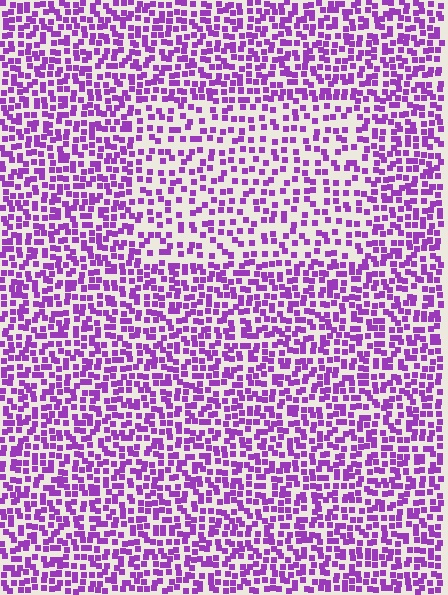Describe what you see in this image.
The image contains small purple elements arranged at two different densities. A rectangle-shaped region is visible where the elements are less densely packed than the surrounding area.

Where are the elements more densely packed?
The elements are more densely packed outside the rectangle boundary.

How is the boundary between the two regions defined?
The boundary is defined by a change in element density (approximately 1.7x ratio). All elements are the same color, size, and shape.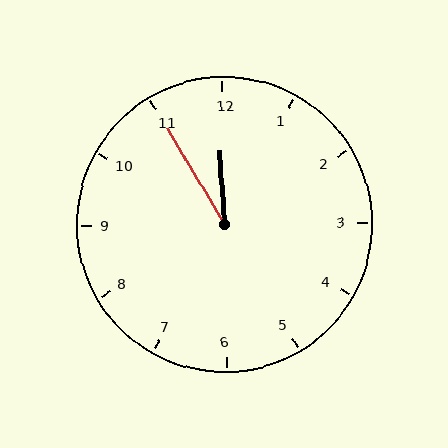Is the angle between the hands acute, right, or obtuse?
It is acute.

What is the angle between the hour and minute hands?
Approximately 28 degrees.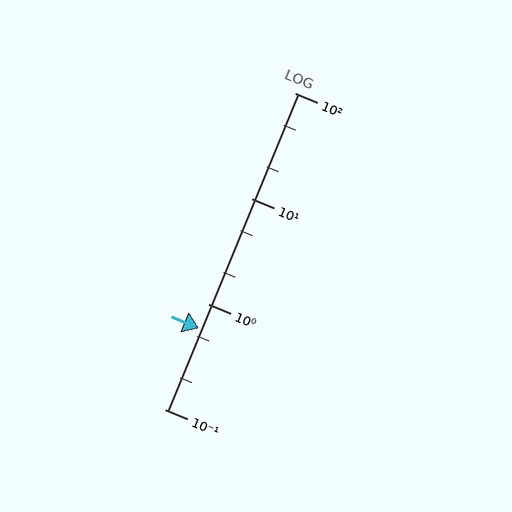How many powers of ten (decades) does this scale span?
The scale spans 3 decades, from 0.1 to 100.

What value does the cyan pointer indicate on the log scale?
The pointer indicates approximately 0.59.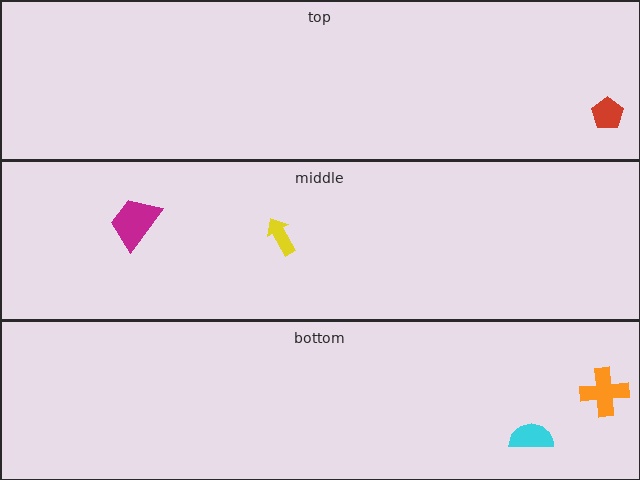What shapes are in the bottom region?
The orange cross, the cyan semicircle.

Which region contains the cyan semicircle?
The bottom region.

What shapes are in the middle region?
The yellow arrow, the magenta trapezoid.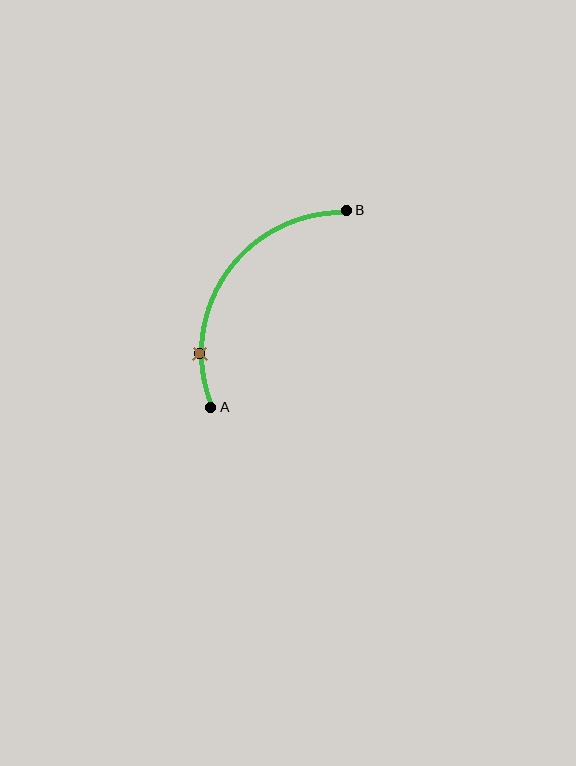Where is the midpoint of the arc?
The arc midpoint is the point on the curve farthest from the straight line joining A and B. It sits above and to the left of that line.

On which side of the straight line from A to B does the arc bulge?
The arc bulges above and to the left of the straight line connecting A and B.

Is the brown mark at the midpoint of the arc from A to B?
No. The brown mark lies on the arc but is closer to endpoint A. The arc midpoint would be at the point on the curve equidistant along the arc from both A and B.